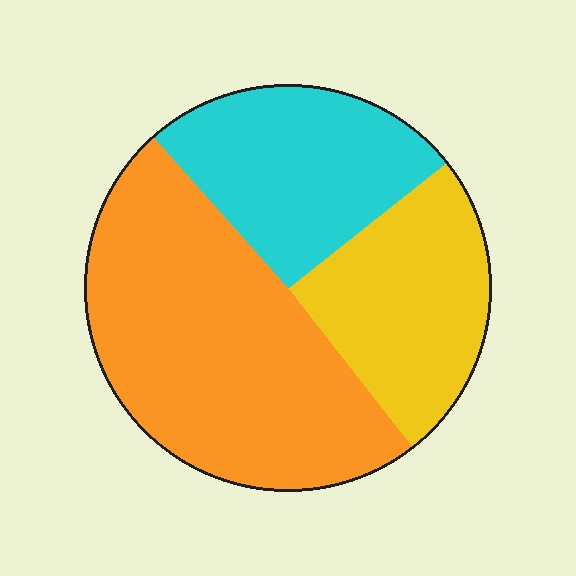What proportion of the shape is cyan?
Cyan covers about 25% of the shape.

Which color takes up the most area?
Orange, at roughly 50%.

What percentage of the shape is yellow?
Yellow takes up less than a quarter of the shape.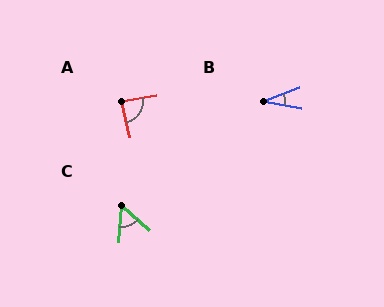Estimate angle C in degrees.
Approximately 53 degrees.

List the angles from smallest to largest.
B (31°), C (53°), A (87°).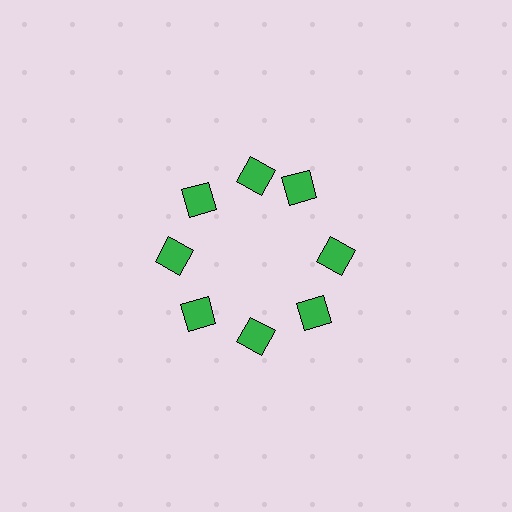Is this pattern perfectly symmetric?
No. The 8 green squares are arranged in a ring, but one element near the 2 o'clock position is rotated out of alignment along the ring, breaking the 8-fold rotational symmetry.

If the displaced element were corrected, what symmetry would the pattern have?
It would have 8-fold rotational symmetry — the pattern would map onto itself every 45 degrees.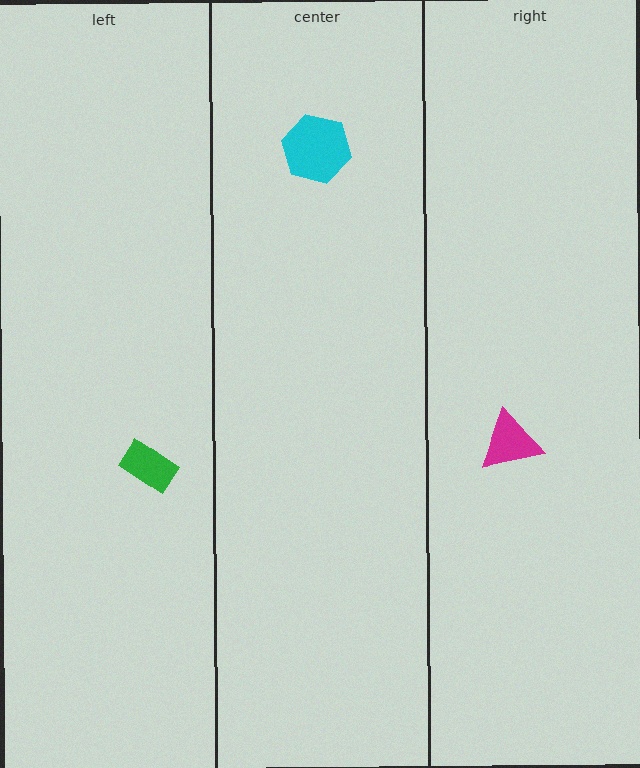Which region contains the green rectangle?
The left region.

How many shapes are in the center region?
1.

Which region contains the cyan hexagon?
The center region.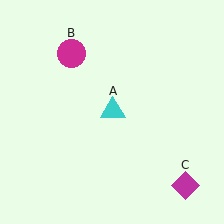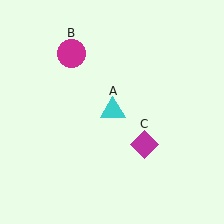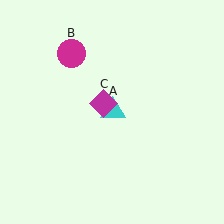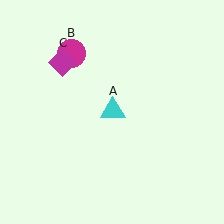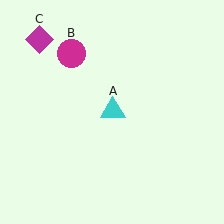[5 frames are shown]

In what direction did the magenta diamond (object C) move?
The magenta diamond (object C) moved up and to the left.